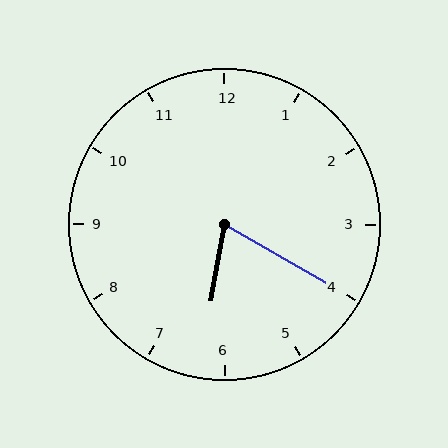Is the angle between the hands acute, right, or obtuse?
It is acute.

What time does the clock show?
6:20.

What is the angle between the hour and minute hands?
Approximately 70 degrees.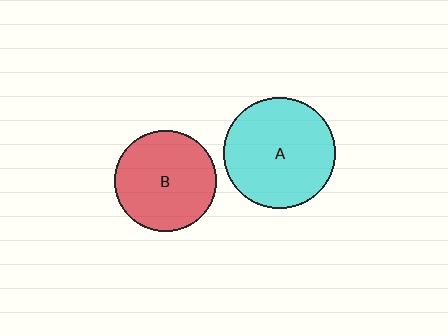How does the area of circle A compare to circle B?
Approximately 1.2 times.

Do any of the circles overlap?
No, none of the circles overlap.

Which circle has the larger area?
Circle A (cyan).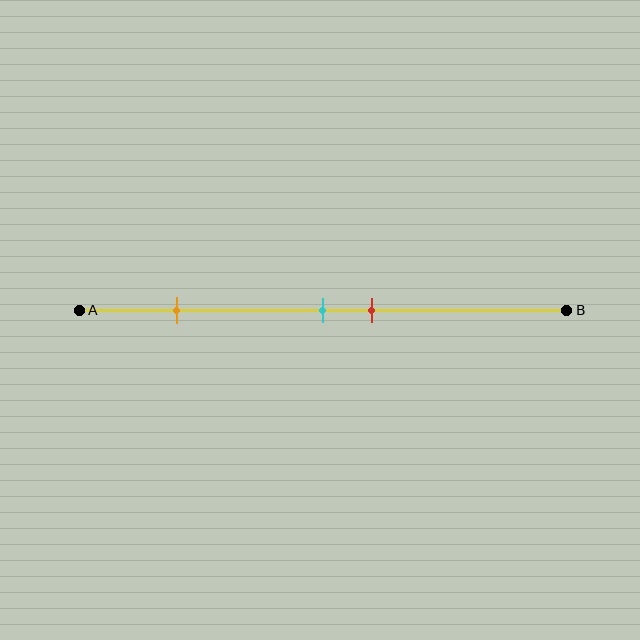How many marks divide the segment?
There are 3 marks dividing the segment.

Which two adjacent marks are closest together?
The cyan and red marks are the closest adjacent pair.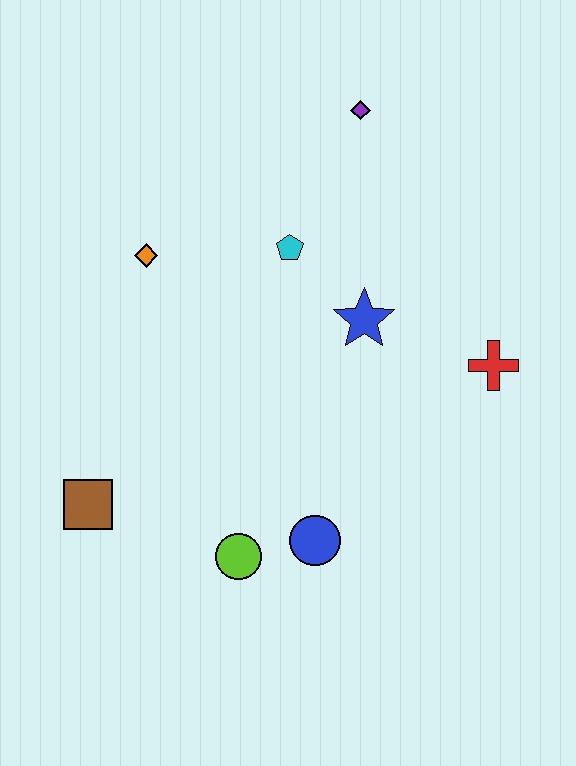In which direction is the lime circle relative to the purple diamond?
The lime circle is below the purple diamond.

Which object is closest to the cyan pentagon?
The blue star is closest to the cyan pentagon.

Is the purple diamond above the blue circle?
Yes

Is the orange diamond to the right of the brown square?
Yes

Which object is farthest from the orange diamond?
The red cross is farthest from the orange diamond.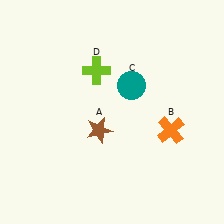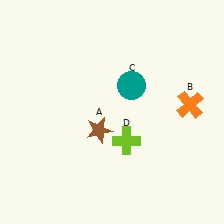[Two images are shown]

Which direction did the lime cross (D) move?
The lime cross (D) moved down.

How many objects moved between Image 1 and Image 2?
2 objects moved between the two images.